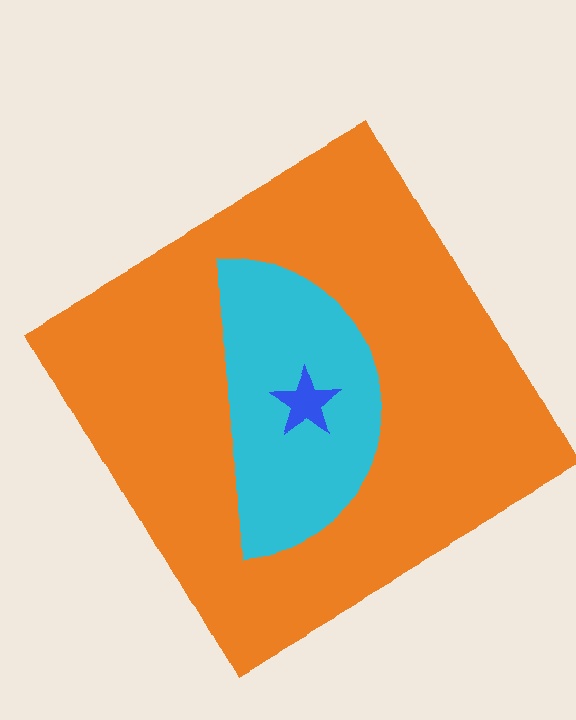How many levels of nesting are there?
3.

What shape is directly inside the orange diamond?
The cyan semicircle.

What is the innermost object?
The blue star.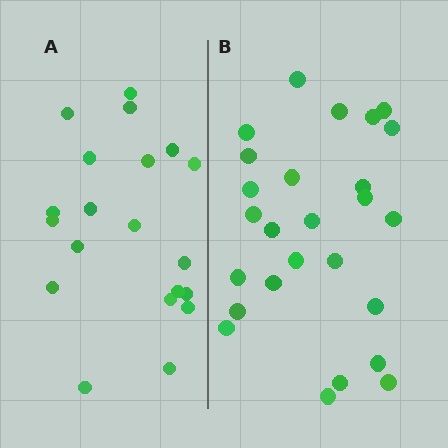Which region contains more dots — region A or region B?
Region B (the right region) has more dots.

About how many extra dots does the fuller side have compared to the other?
Region B has about 6 more dots than region A.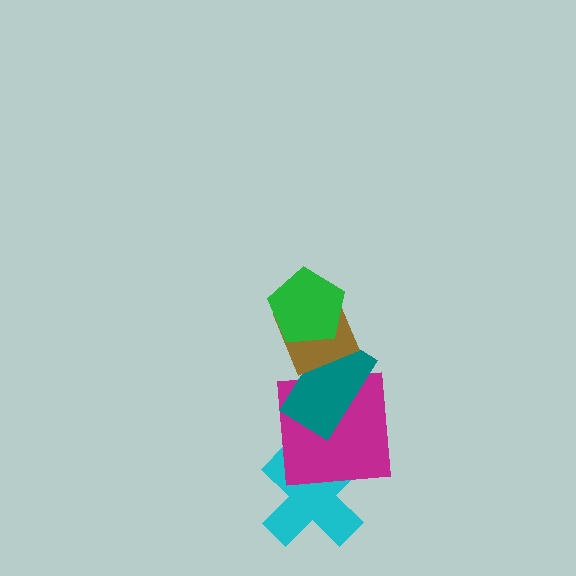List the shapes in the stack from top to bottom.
From top to bottom: the green pentagon, the brown diamond, the teal rectangle, the magenta square, the cyan cross.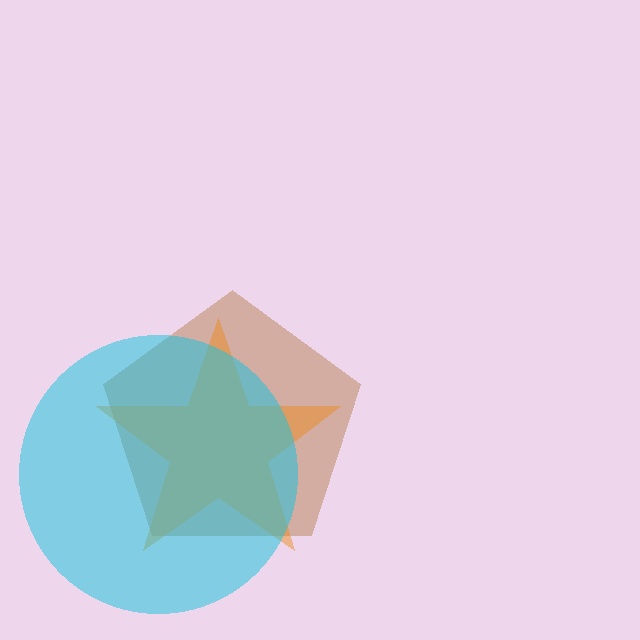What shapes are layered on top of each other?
The layered shapes are: a brown pentagon, an orange star, a cyan circle.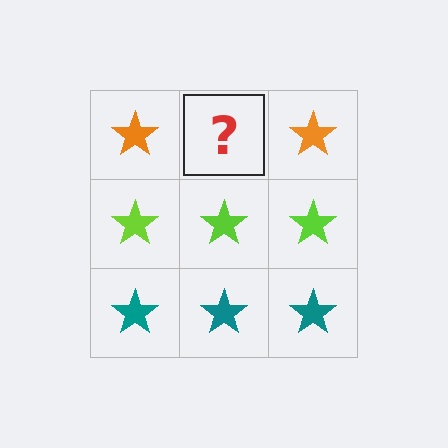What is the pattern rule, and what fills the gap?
The rule is that each row has a consistent color. The gap should be filled with an orange star.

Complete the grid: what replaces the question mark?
The question mark should be replaced with an orange star.